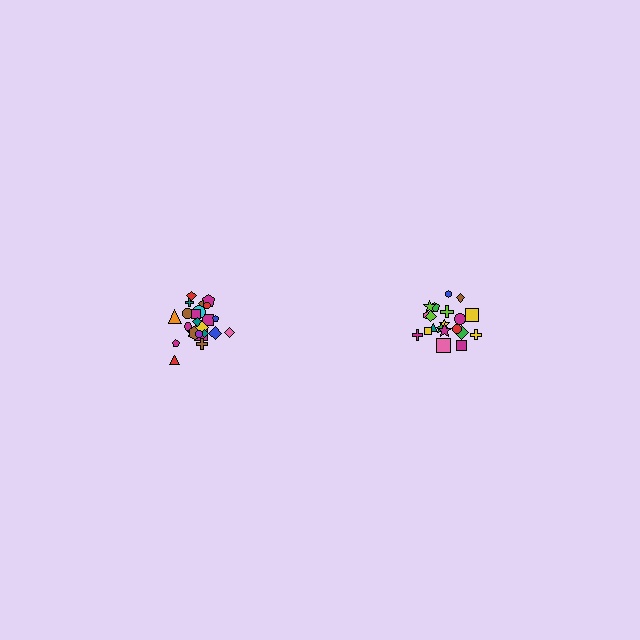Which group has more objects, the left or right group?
The left group.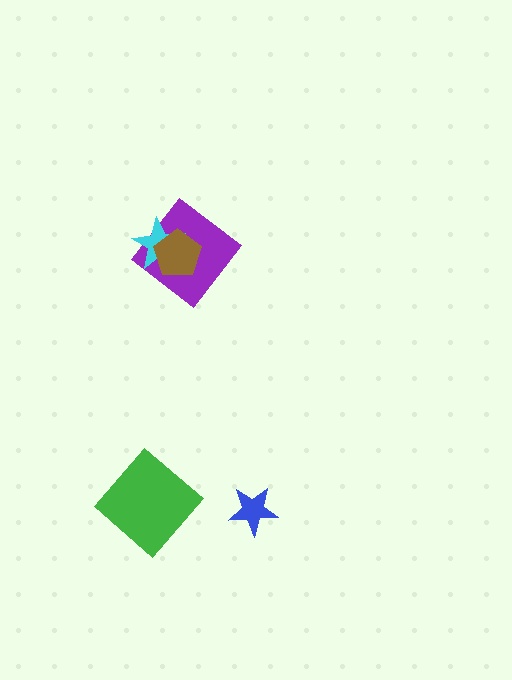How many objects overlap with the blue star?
0 objects overlap with the blue star.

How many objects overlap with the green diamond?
0 objects overlap with the green diamond.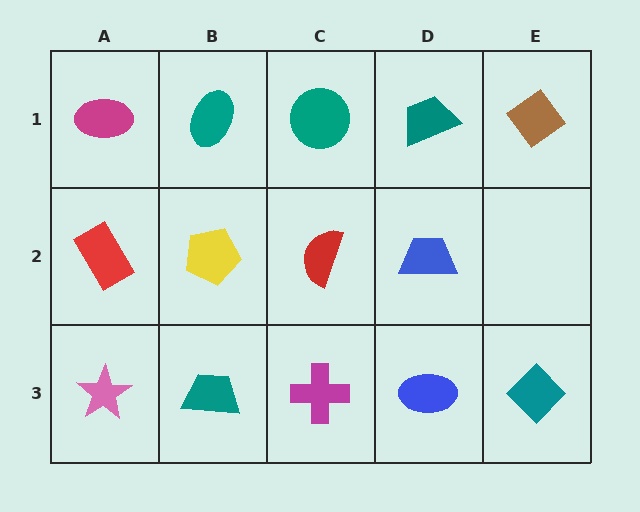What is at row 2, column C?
A red semicircle.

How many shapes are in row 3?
5 shapes.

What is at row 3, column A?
A pink star.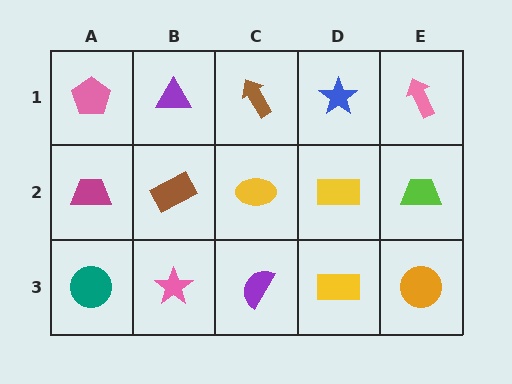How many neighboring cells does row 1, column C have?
3.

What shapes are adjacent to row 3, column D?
A yellow rectangle (row 2, column D), a purple semicircle (row 3, column C), an orange circle (row 3, column E).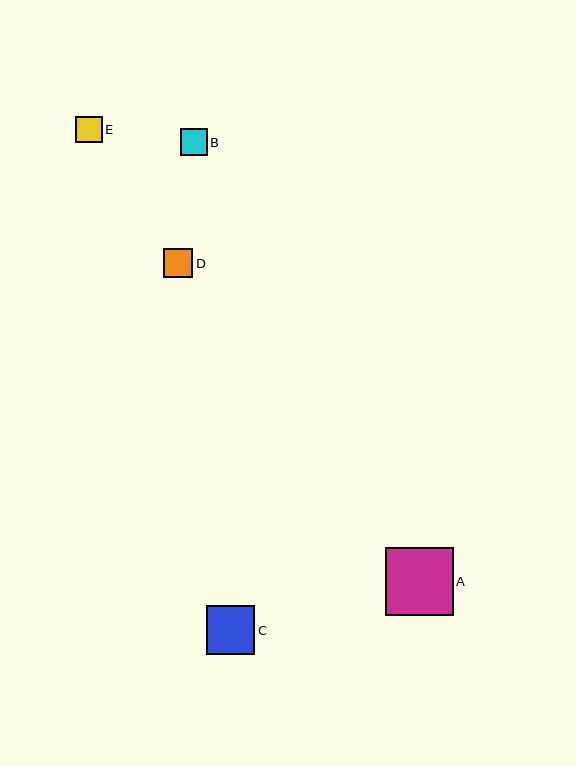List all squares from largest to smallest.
From largest to smallest: A, C, D, E, B.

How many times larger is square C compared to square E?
Square C is approximately 1.8 times the size of square E.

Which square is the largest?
Square A is the largest with a size of approximately 68 pixels.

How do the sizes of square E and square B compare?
Square E and square B are approximately the same size.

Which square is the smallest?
Square B is the smallest with a size of approximately 27 pixels.